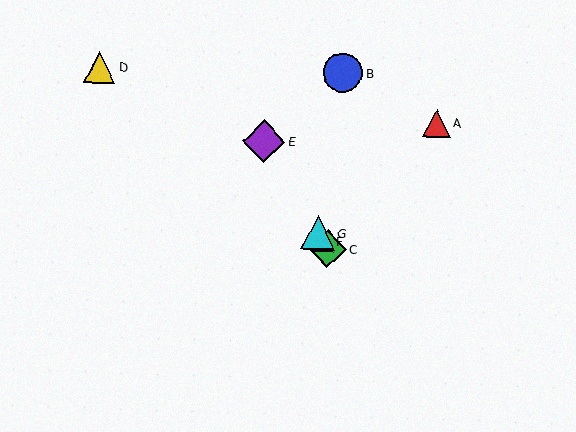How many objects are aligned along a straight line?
4 objects (C, E, F, G) are aligned along a straight line.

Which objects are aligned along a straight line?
Objects C, E, F, G are aligned along a straight line.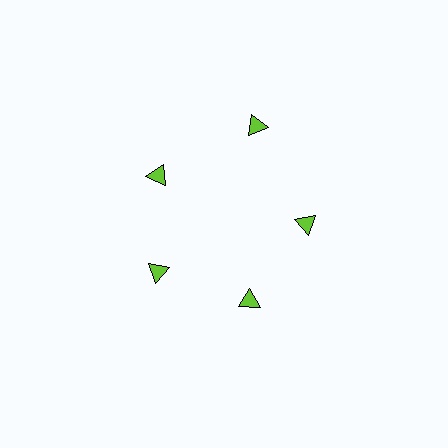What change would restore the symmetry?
The symmetry would be restored by moving it inward, back onto the ring so that all 5 triangles sit at equal angles and equal distance from the center.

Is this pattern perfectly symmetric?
No. The 5 lime triangles are arranged in a ring, but one element near the 1 o'clock position is pushed outward from the center, breaking the 5-fold rotational symmetry.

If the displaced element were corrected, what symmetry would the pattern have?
It would have 5-fold rotational symmetry — the pattern would map onto itself every 72 degrees.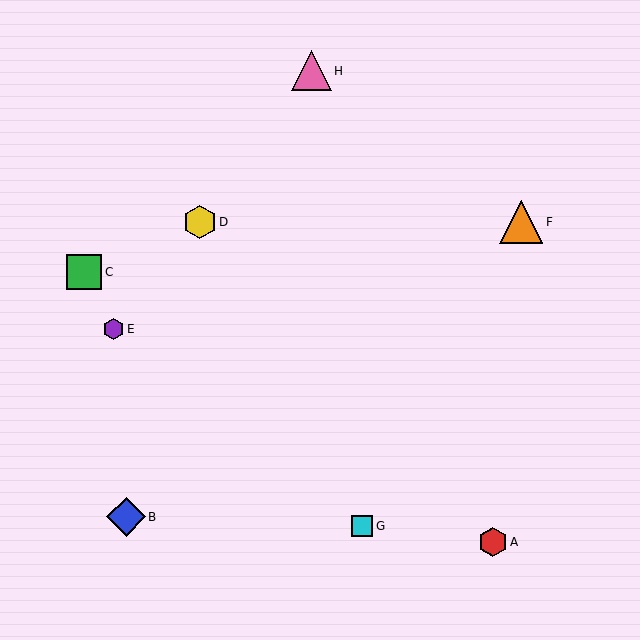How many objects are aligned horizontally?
2 objects (D, F) are aligned horizontally.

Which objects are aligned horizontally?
Objects D, F are aligned horizontally.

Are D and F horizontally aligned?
Yes, both are at y≈222.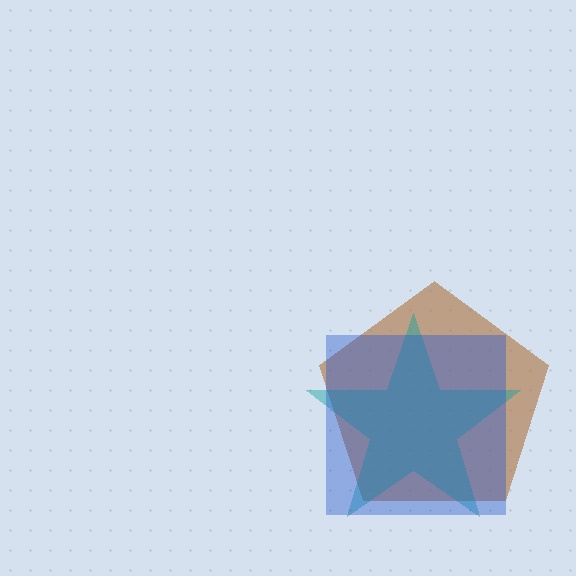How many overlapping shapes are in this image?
There are 3 overlapping shapes in the image.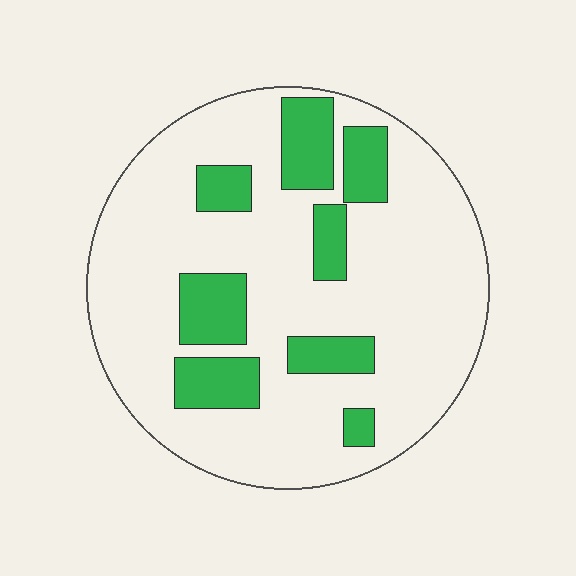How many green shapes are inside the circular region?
8.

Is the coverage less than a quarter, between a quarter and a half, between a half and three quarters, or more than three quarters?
Less than a quarter.